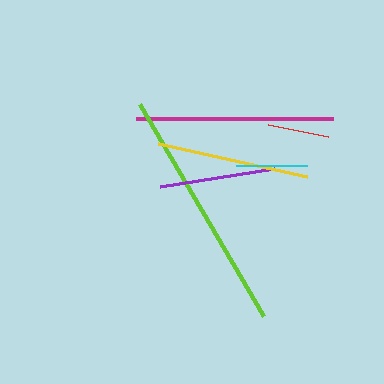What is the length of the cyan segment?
The cyan segment is approximately 70 pixels long.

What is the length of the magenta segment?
The magenta segment is approximately 197 pixels long.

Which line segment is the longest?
The lime line is the longest at approximately 245 pixels.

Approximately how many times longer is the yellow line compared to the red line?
The yellow line is approximately 2.5 times the length of the red line.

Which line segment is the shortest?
The red line is the shortest at approximately 62 pixels.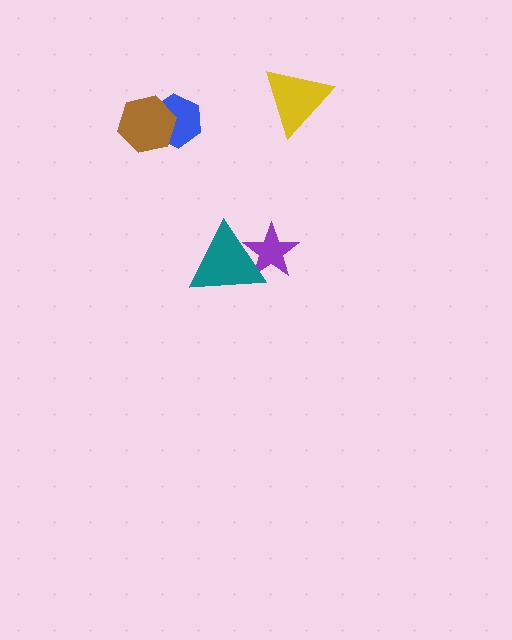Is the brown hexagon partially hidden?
No, no other shape covers it.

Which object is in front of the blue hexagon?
The brown hexagon is in front of the blue hexagon.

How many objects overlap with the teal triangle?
1 object overlaps with the teal triangle.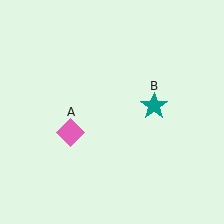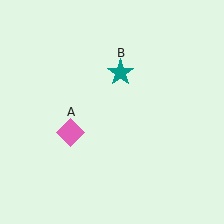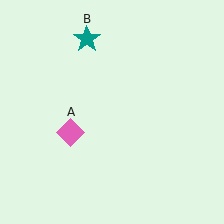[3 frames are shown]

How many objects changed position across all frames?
1 object changed position: teal star (object B).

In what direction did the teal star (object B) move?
The teal star (object B) moved up and to the left.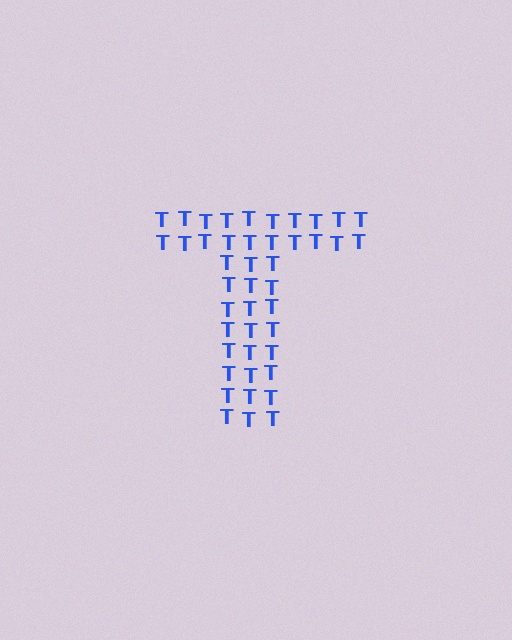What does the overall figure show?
The overall figure shows the letter T.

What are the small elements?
The small elements are letter T's.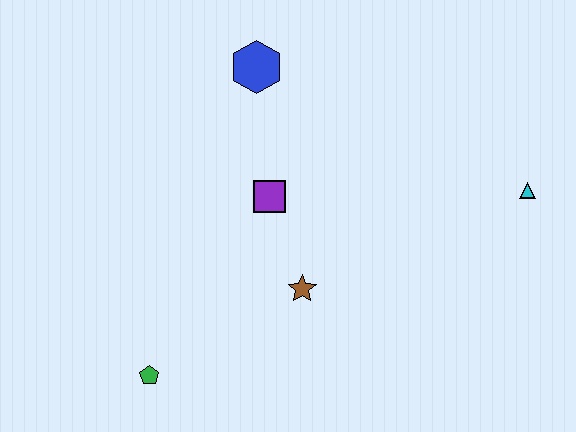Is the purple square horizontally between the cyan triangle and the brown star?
No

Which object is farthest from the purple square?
The cyan triangle is farthest from the purple square.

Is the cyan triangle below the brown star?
No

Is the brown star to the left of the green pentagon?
No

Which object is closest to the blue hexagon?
The purple square is closest to the blue hexagon.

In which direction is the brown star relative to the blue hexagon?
The brown star is below the blue hexagon.